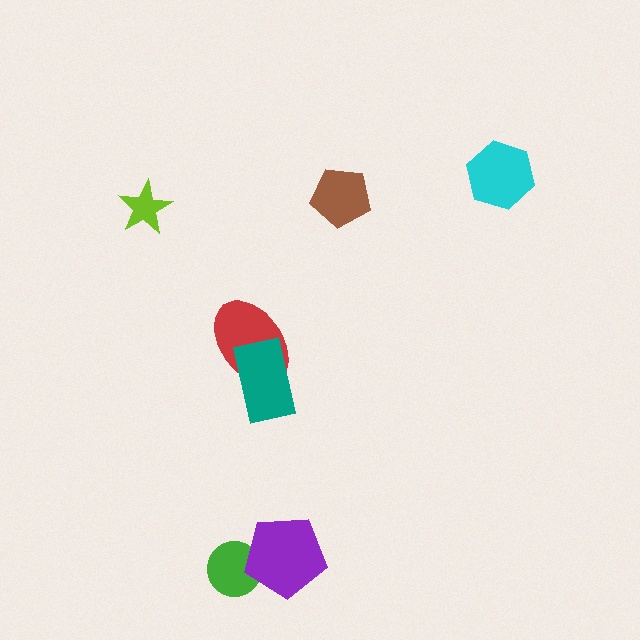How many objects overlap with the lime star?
0 objects overlap with the lime star.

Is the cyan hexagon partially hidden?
No, no other shape covers it.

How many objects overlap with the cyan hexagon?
0 objects overlap with the cyan hexagon.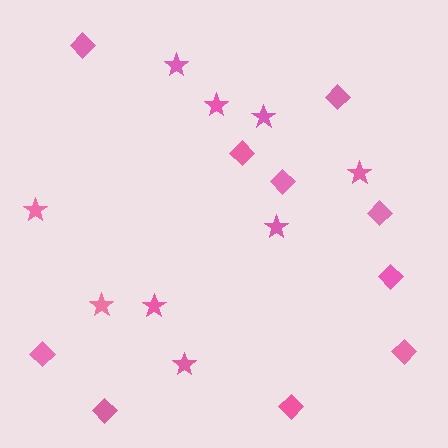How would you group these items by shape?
There are 2 groups: one group of stars (9) and one group of diamonds (10).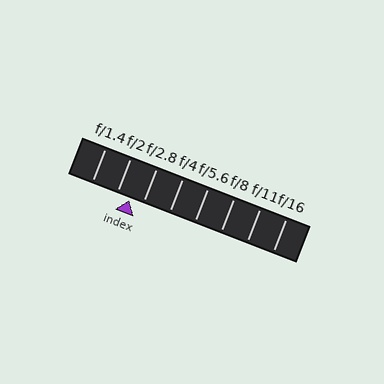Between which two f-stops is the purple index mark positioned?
The index mark is between f/2 and f/2.8.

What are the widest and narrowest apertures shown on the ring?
The widest aperture shown is f/1.4 and the narrowest is f/16.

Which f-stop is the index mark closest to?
The index mark is closest to f/2.8.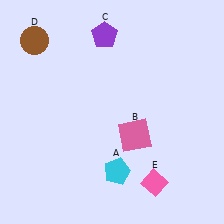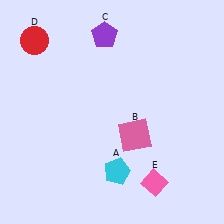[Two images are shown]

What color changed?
The circle (D) changed from brown in Image 1 to red in Image 2.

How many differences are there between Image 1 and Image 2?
There is 1 difference between the two images.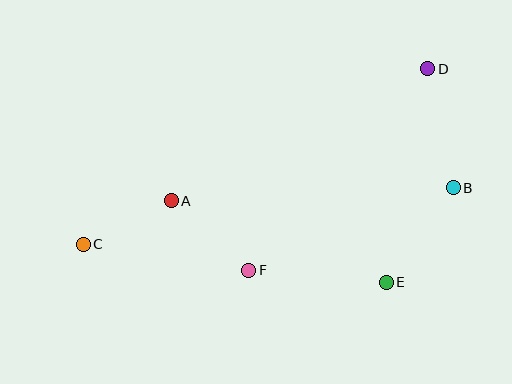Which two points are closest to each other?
Points A and C are closest to each other.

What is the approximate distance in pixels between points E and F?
The distance between E and F is approximately 138 pixels.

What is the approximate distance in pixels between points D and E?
The distance between D and E is approximately 218 pixels.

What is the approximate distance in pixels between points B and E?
The distance between B and E is approximately 116 pixels.